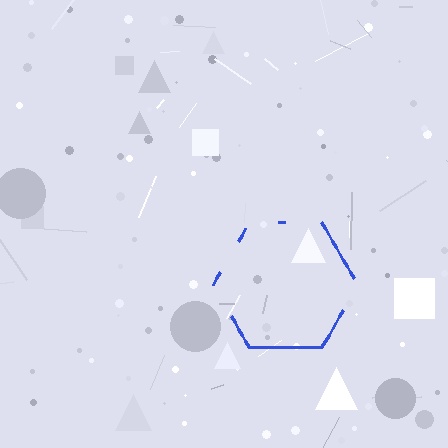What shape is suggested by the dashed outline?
The dashed outline suggests a hexagon.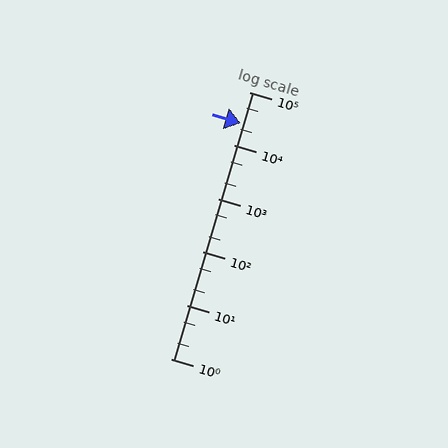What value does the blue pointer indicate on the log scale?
The pointer indicates approximately 26000.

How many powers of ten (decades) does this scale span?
The scale spans 5 decades, from 1 to 100000.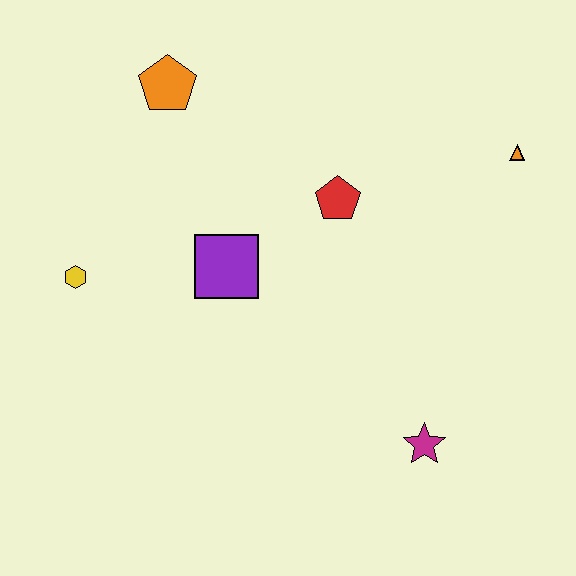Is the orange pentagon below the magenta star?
No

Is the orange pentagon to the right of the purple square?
No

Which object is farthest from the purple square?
The orange triangle is farthest from the purple square.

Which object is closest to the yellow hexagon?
The purple square is closest to the yellow hexagon.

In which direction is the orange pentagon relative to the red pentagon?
The orange pentagon is to the left of the red pentagon.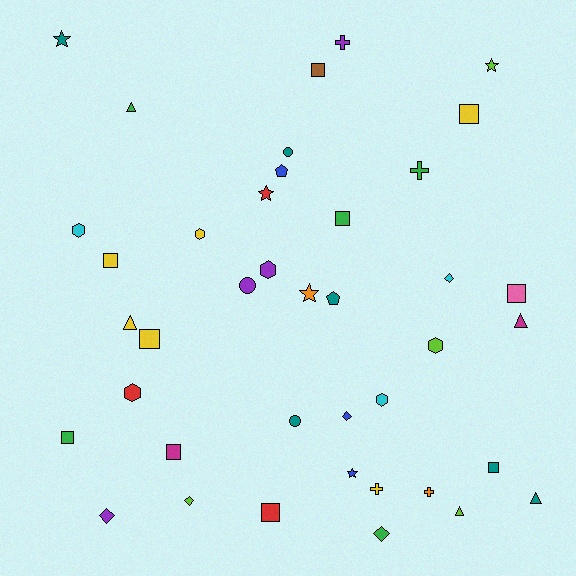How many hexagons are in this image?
There are 6 hexagons.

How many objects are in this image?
There are 40 objects.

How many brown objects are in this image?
There is 1 brown object.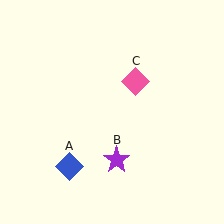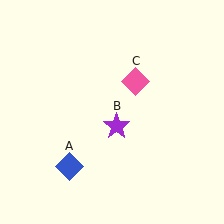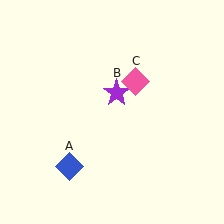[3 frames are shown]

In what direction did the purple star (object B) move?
The purple star (object B) moved up.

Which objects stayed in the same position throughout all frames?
Blue diamond (object A) and pink diamond (object C) remained stationary.